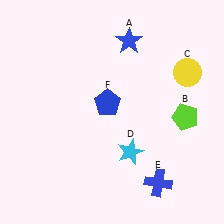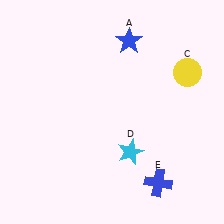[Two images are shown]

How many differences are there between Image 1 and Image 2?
There are 2 differences between the two images.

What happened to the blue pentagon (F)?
The blue pentagon (F) was removed in Image 2. It was in the top-left area of Image 1.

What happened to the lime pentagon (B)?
The lime pentagon (B) was removed in Image 2. It was in the bottom-right area of Image 1.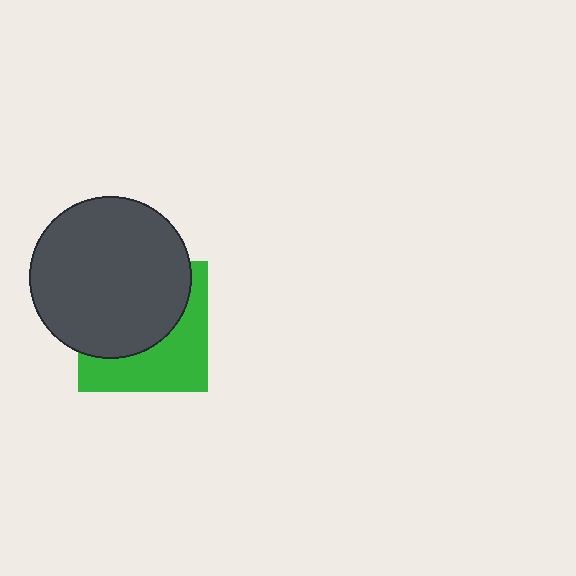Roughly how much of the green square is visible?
A small part of it is visible (roughly 43%).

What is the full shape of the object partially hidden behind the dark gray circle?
The partially hidden object is a green square.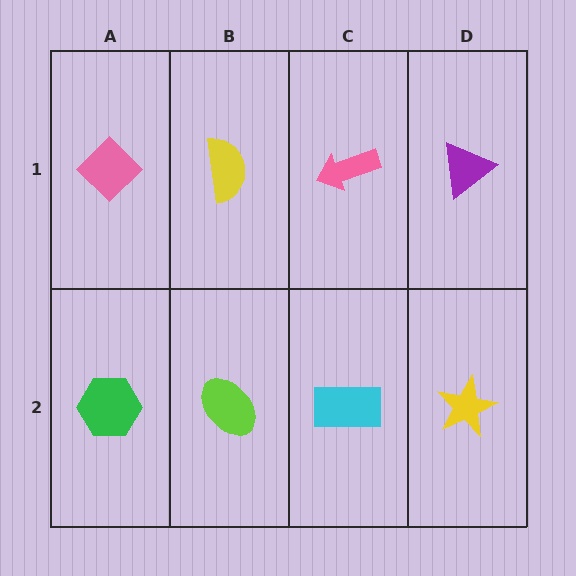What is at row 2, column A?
A green hexagon.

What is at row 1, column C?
A pink arrow.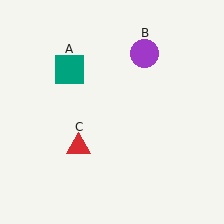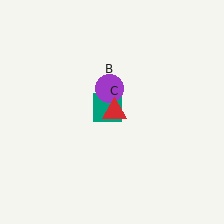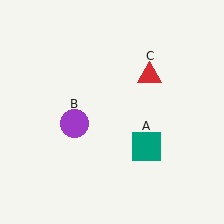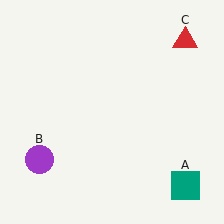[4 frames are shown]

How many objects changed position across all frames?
3 objects changed position: teal square (object A), purple circle (object B), red triangle (object C).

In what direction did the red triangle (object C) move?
The red triangle (object C) moved up and to the right.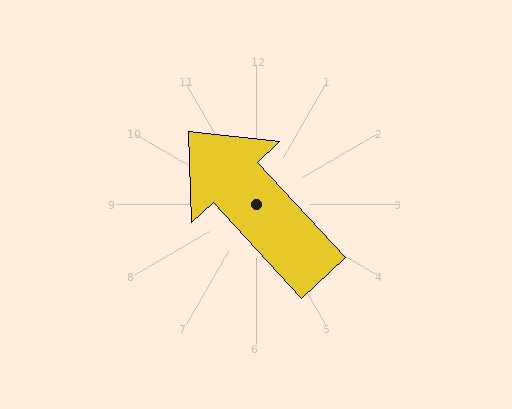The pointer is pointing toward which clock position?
Roughly 11 o'clock.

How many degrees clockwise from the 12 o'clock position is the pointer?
Approximately 317 degrees.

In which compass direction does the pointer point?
Northwest.